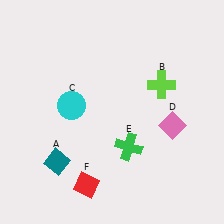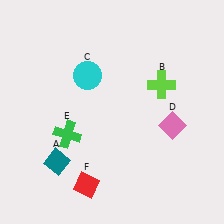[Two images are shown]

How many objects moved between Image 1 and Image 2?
2 objects moved between the two images.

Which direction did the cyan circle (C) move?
The cyan circle (C) moved up.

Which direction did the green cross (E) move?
The green cross (E) moved left.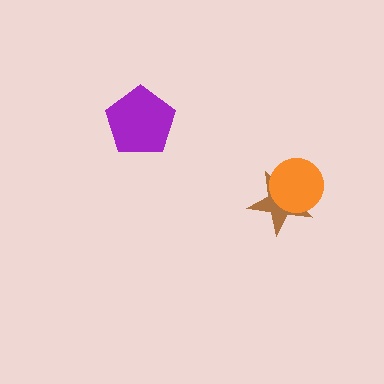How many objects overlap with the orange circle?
1 object overlaps with the orange circle.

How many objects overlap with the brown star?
1 object overlaps with the brown star.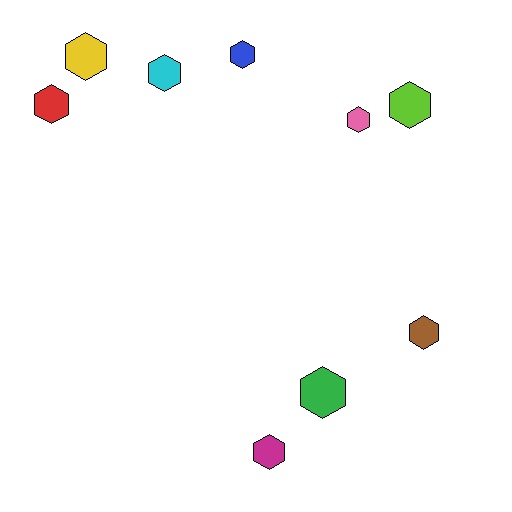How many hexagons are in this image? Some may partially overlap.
There are 9 hexagons.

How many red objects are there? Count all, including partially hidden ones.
There is 1 red object.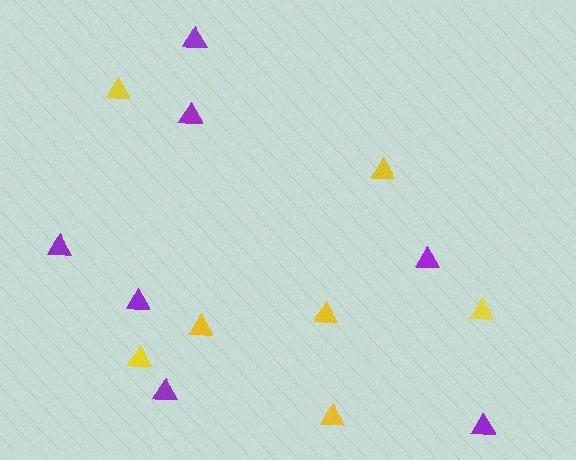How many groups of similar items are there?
There are 2 groups: one group of purple triangles (7) and one group of yellow triangles (7).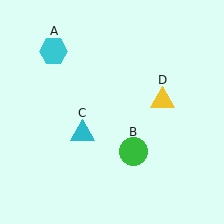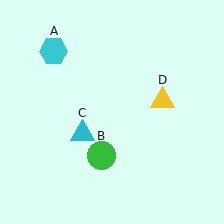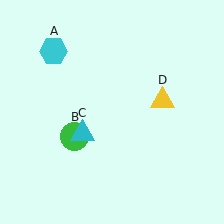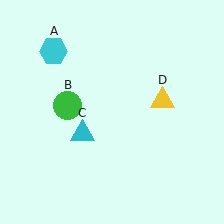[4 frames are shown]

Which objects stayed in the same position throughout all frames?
Cyan hexagon (object A) and cyan triangle (object C) and yellow triangle (object D) remained stationary.